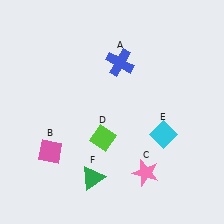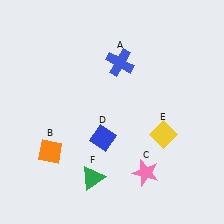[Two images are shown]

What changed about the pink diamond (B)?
In Image 1, B is pink. In Image 2, it changed to orange.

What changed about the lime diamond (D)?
In Image 1, D is lime. In Image 2, it changed to blue.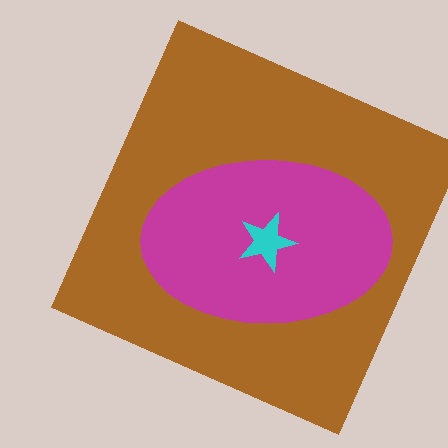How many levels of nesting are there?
3.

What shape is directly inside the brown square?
The magenta ellipse.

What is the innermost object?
The cyan star.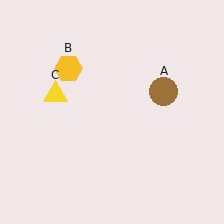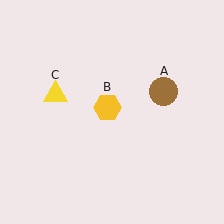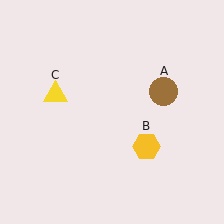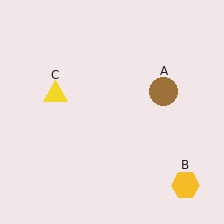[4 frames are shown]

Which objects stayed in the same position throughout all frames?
Brown circle (object A) and yellow triangle (object C) remained stationary.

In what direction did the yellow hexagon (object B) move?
The yellow hexagon (object B) moved down and to the right.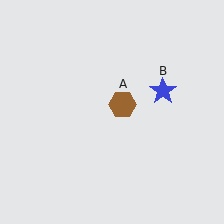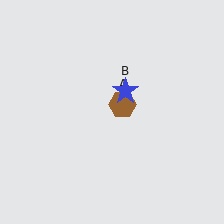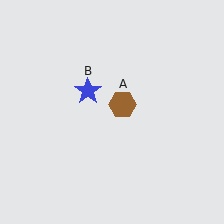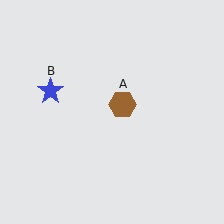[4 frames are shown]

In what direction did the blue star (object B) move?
The blue star (object B) moved left.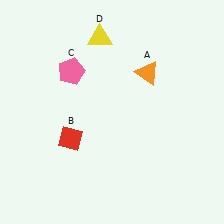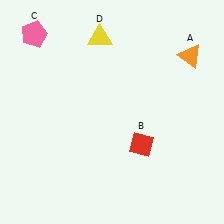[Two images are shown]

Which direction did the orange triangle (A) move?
The orange triangle (A) moved right.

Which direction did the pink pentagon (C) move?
The pink pentagon (C) moved up.